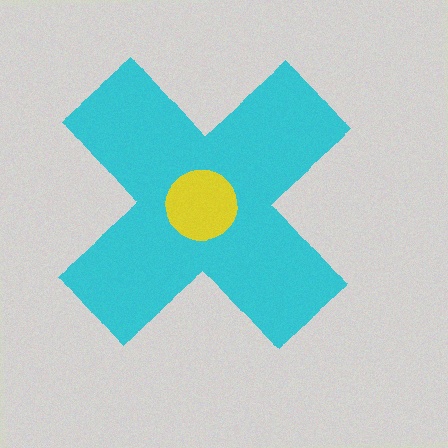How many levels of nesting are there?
2.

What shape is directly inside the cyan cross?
The yellow circle.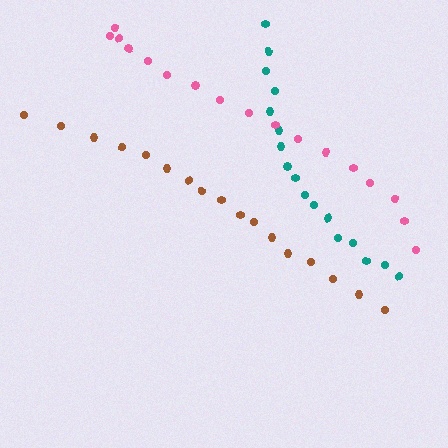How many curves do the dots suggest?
There are 3 distinct paths.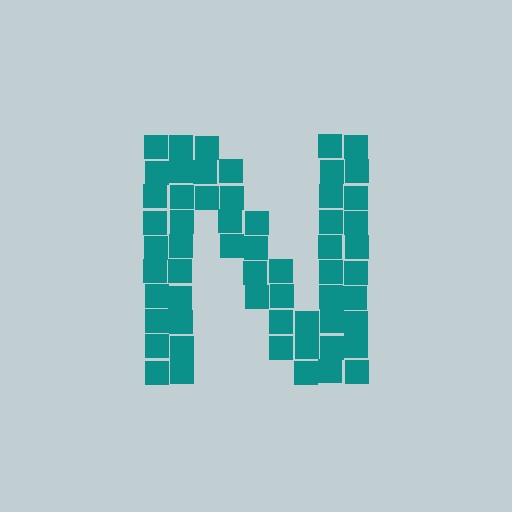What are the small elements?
The small elements are squares.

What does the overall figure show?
The overall figure shows the letter N.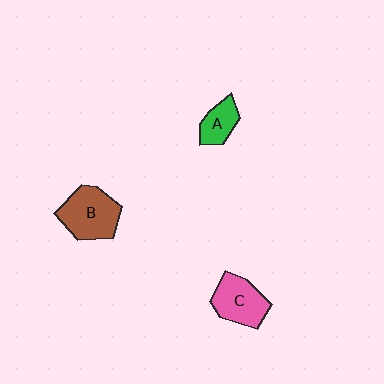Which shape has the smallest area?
Shape A (green).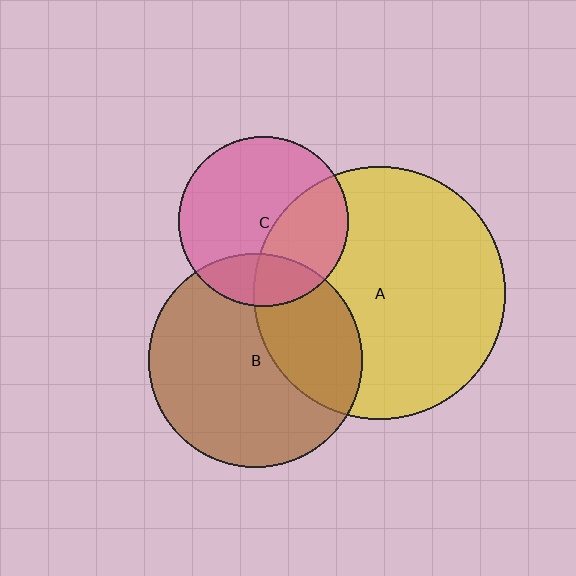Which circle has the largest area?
Circle A (yellow).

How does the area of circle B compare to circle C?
Approximately 1.6 times.